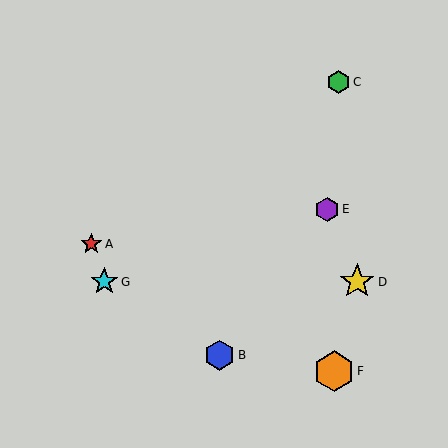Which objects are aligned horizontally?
Objects D, G are aligned horizontally.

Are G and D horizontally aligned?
Yes, both are at y≈282.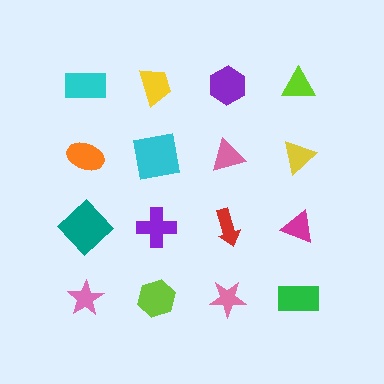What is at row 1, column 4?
A lime triangle.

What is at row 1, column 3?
A purple hexagon.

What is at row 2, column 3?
A pink triangle.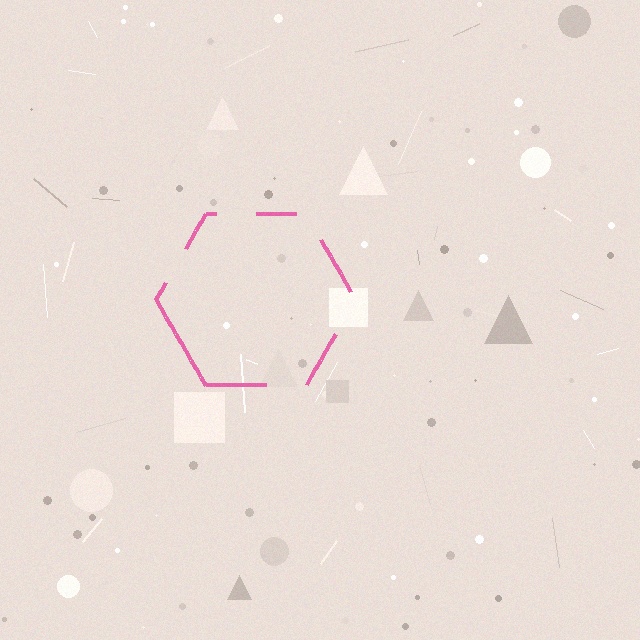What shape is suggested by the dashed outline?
The dashed outline suggests a hexagon.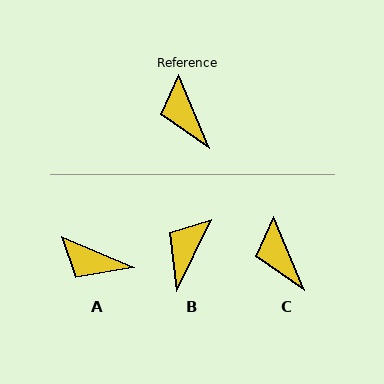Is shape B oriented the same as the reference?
No, it is off by about 49 degrees.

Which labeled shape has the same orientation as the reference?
C.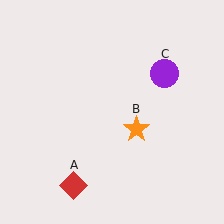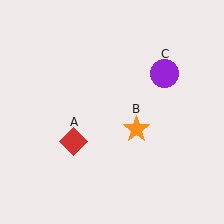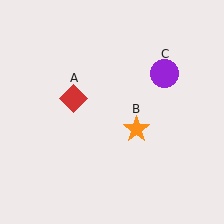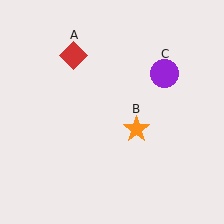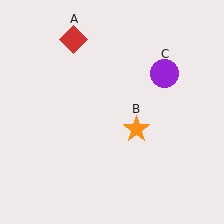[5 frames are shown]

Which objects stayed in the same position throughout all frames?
Orange star (object B) and purple circle (object C) remained stationary.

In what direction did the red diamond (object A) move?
The red diamond (object A) moved up.